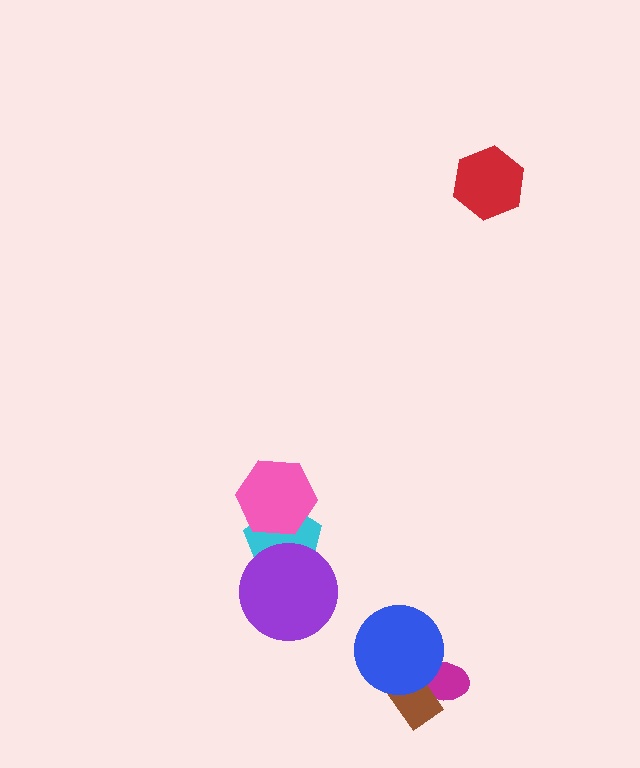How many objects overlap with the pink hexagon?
1 object overlaps with the pink hexagon.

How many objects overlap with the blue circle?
2 objects overlap with the blue circle.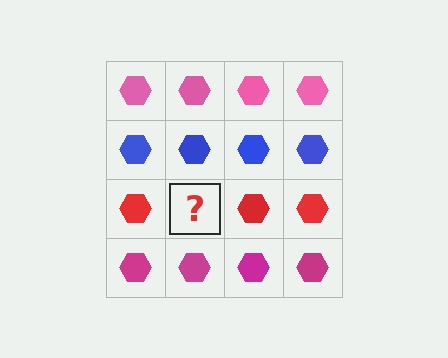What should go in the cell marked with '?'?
The missing cell should contain a red hexagon.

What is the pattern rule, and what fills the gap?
The rule is that each row has a consistent color. The gap should be filled with a red hexagon.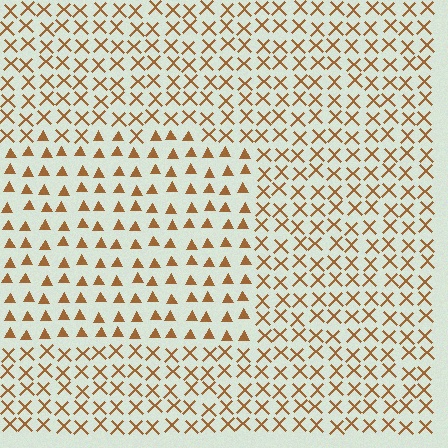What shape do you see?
I see a rectangle.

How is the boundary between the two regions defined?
The boundary is defined by a change in element shape: triangles inside vs. X marks outside. All elements share the same color and spacing.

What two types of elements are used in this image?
The image uses triangles inside the rectangle region and X marks outside it.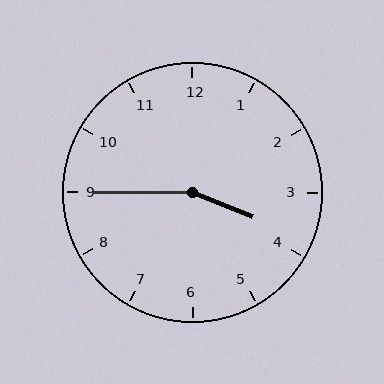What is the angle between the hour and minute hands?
Approximately 158 degrees.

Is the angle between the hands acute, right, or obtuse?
It is obtuse.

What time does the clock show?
3:45.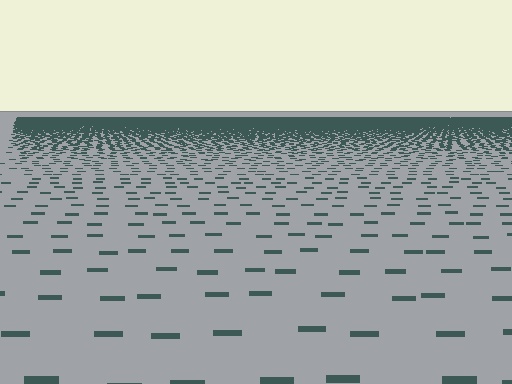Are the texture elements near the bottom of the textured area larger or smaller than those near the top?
Larger. Near the bottom, elements are closer to the viewer and appear at a bigger on-screen size.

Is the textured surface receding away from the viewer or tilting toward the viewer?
The surface is receding away from the viewer. Texture elements get smaller and denser toward the top.